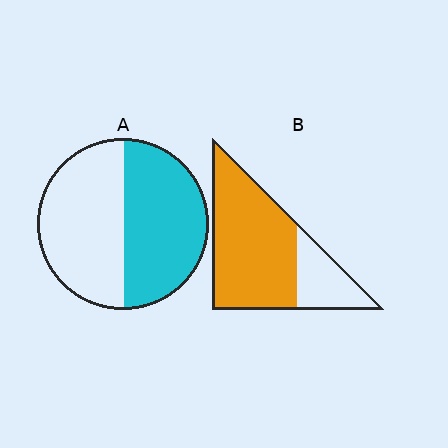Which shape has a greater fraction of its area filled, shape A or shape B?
Shape B.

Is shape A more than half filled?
Roughly half.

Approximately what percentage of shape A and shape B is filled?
A is approximately 50% and B is approximately 75%.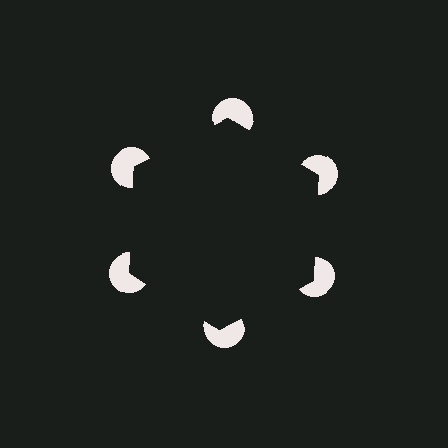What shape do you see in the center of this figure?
An illusory hexagon — its edges are inferred from the aligned wedge cuts in the pac-man discs, not physically drawn.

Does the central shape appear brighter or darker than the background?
It typically appears slightly darker than the background, even though no actual brightness change is drawn.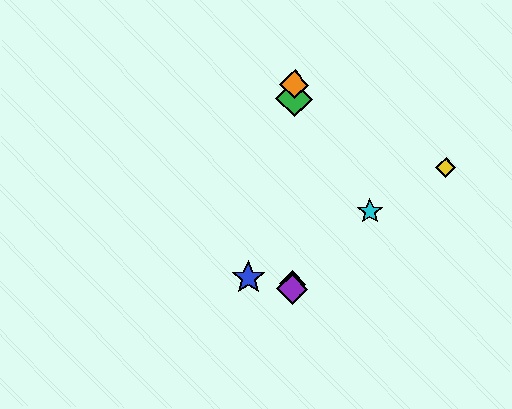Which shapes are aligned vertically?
The red diamond, the green diamond, the purple diamond, the orange diamond are aligned vertically.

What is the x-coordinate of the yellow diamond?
The yellow diamond is at x≈446.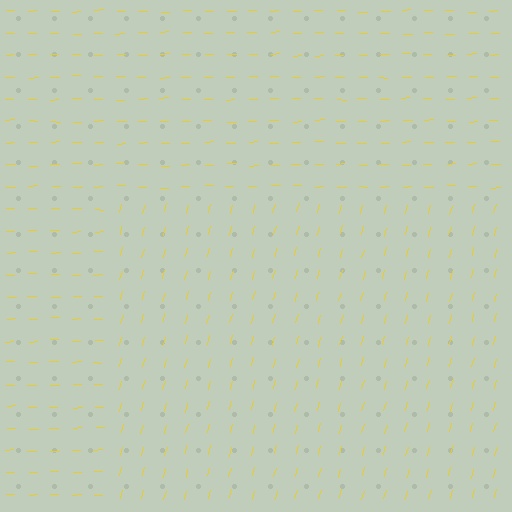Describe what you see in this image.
The image is filled with small yellow line segments. A rectangle region in the image has lines oriented differently from the surrounding lines, creating a visible texture boundary.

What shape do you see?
I see a rectangle.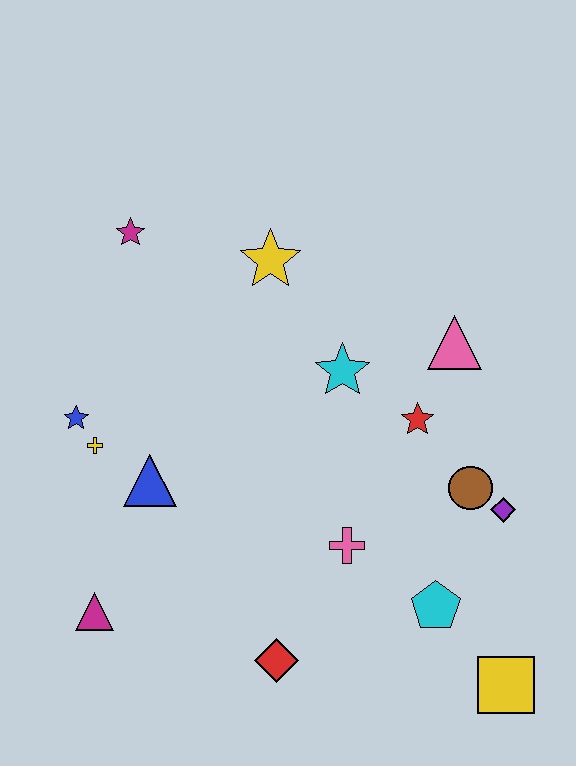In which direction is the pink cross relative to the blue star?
The pink cross is to the right of the blue star.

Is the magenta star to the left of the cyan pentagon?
Yes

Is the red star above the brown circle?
Yes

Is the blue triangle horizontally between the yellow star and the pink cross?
No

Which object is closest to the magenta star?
The yellow star is closest to the magenta star.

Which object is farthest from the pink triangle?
The magenta triangle is farthest from the pink triangle.